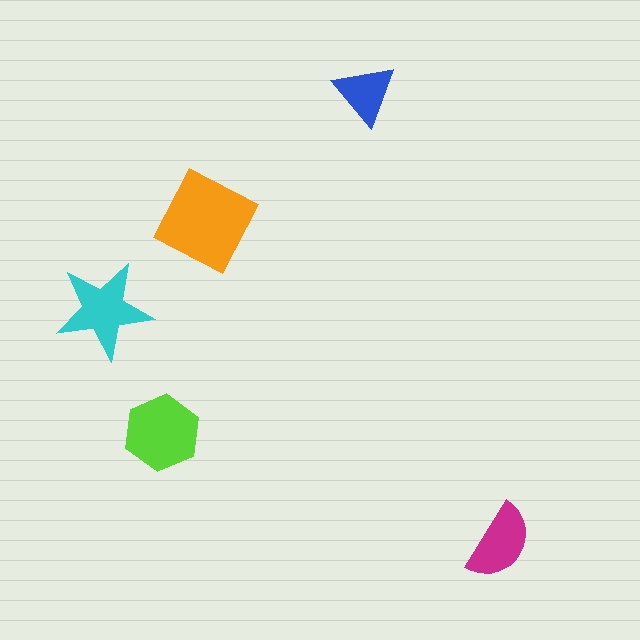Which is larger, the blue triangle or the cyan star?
The cyan star.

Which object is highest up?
The blue triangle is topmost.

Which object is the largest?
The orange square.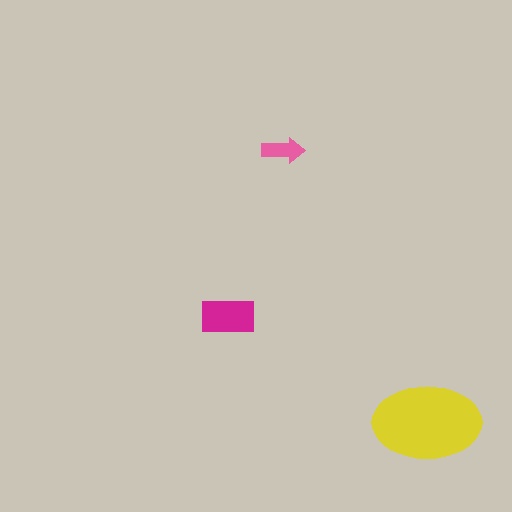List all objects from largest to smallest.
The yellow ellipse, the magenta rectangle, the pink arrow.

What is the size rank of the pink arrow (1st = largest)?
3rd.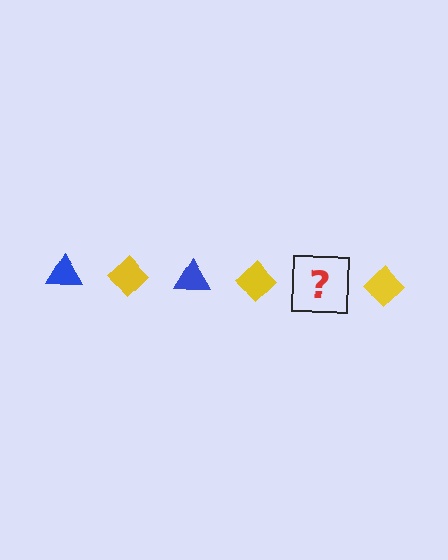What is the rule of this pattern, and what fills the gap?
The rule is that the pattern alternates between blue triangle and yellow diamond. The gap should be filled with a blue triangle.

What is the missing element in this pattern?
The missing element is a blue triangle.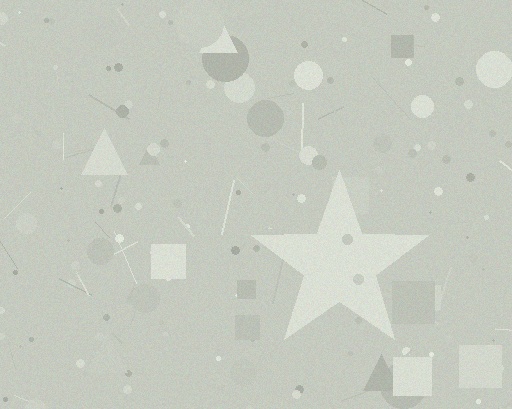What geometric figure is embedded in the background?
A star is embedded in the background.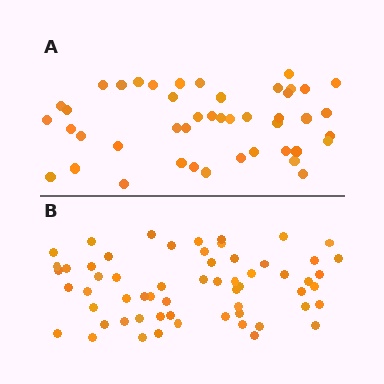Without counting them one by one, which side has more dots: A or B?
Region B (the bottom region) has more dots.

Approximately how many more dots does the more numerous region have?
Region B has approximately 15 more dots than region A.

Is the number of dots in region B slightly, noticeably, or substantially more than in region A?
Region B has noticeably more, but not dramatically so. The ratio is roughly 1.3 to 1.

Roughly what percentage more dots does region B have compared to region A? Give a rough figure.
About 35% more.